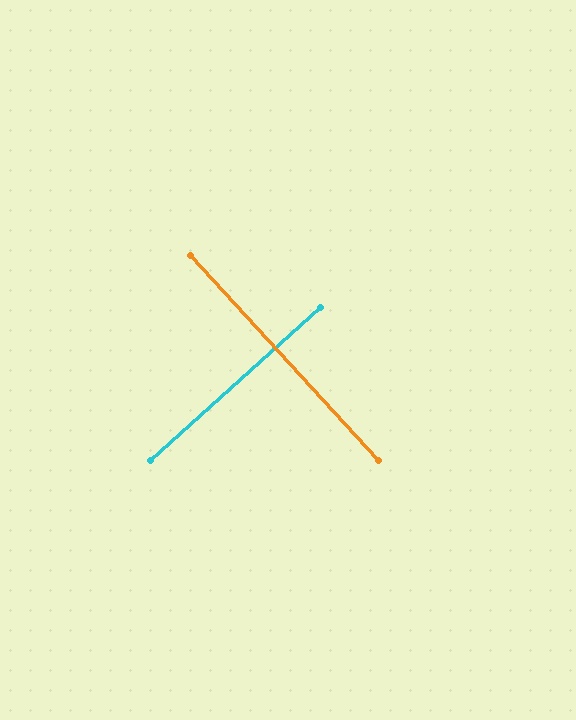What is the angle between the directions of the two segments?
Approximately 89 degrees.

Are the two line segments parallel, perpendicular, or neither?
Perpendicular — they meet at approximately 89°.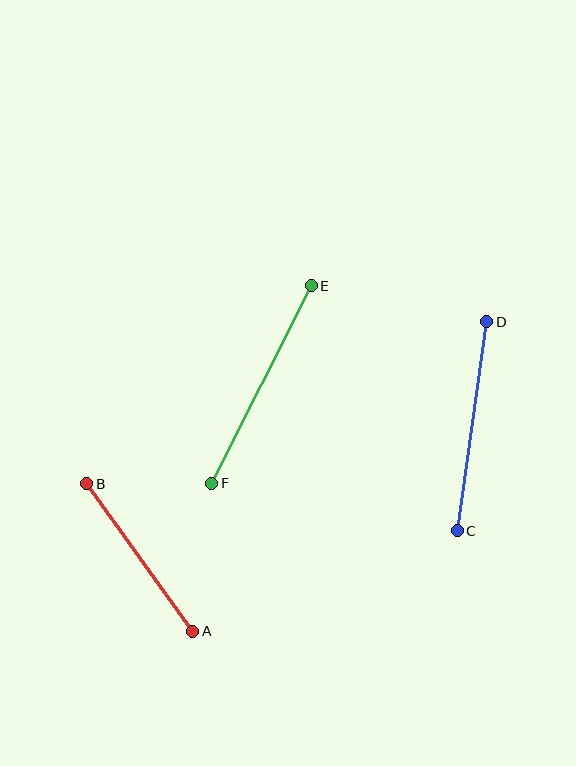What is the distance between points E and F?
The distance is approximately 221 pixels.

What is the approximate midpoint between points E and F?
The midpoint is at approximately (261, 384) pixels.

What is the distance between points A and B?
The distance is approximately 182 pixels.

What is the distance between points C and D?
The distance is approximately 211 pixels.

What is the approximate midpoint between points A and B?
The midpoint is at approximately (140, 557) pixels.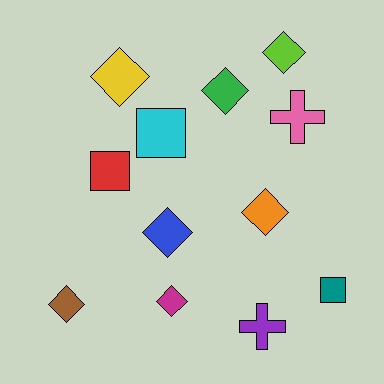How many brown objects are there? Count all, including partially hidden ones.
There is 1 brown object.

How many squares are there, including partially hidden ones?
There are 3 squares.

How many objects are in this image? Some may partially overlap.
There are 12 objects.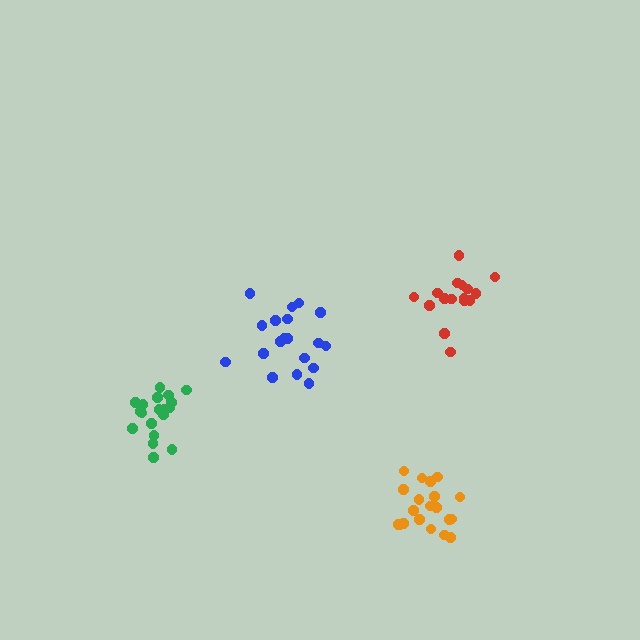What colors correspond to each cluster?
The clusters are colored: orange, green, red, blue.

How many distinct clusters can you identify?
There are 4 distinct clusters.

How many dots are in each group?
Group 1: 20 dots, Group 2: 19 dots, Group 3: 16 dots, Group 4: 19 dots (74 total).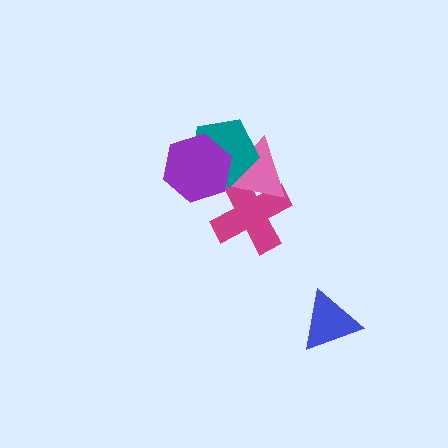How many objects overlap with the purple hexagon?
2 objects overlap with the purple hexagon.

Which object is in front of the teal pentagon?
The purple hexagon is in front of the teal pentagon.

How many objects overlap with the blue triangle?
0 objects overlap with the blue triangle.